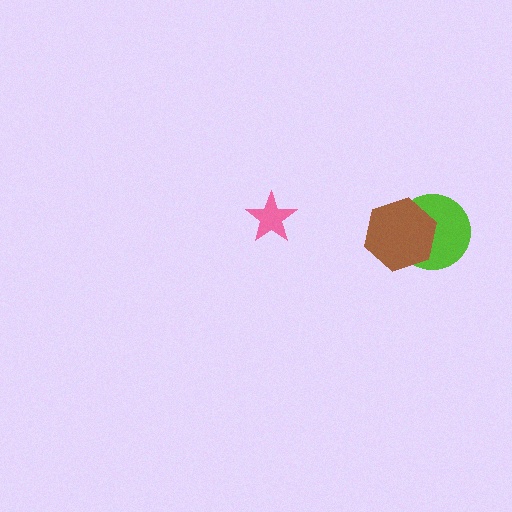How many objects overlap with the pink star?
0 objects overlap with the pink star.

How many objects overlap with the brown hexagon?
1 object overlaps with the brown hexagon.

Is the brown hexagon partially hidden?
No, no other shape covers it.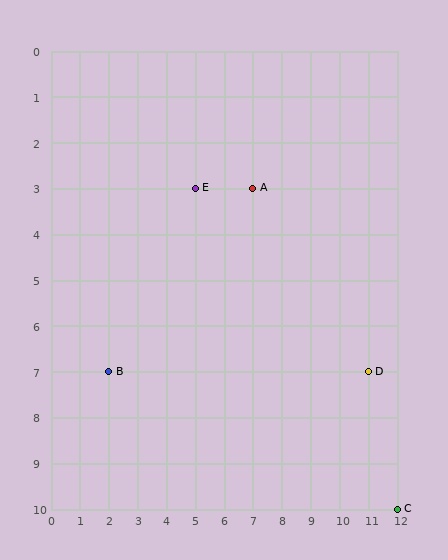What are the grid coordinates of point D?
Point D is at grid coordinates (11, 7).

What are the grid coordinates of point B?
Point B is at grid coordinates (2, 7).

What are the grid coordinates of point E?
Point E is at grid coordinates (5, 3).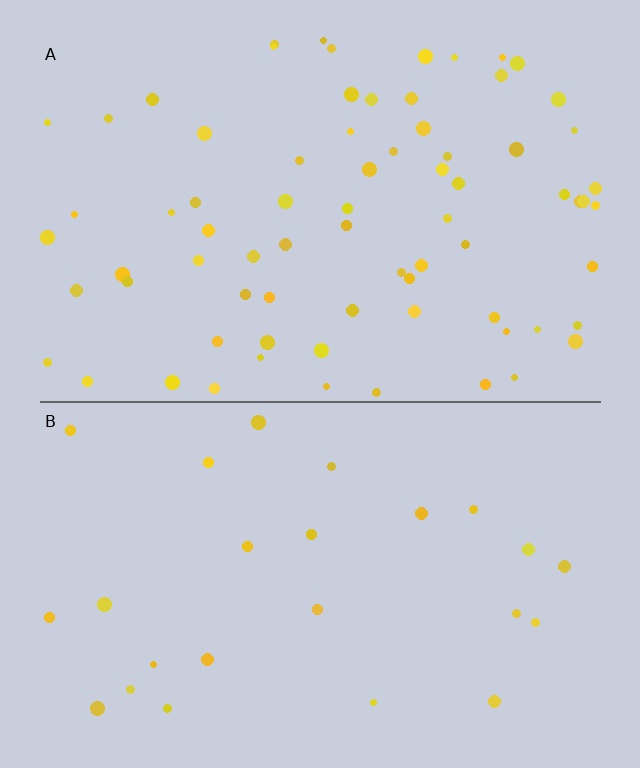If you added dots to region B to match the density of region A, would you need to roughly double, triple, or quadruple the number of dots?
Approximately triple.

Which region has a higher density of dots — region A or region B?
A (the top).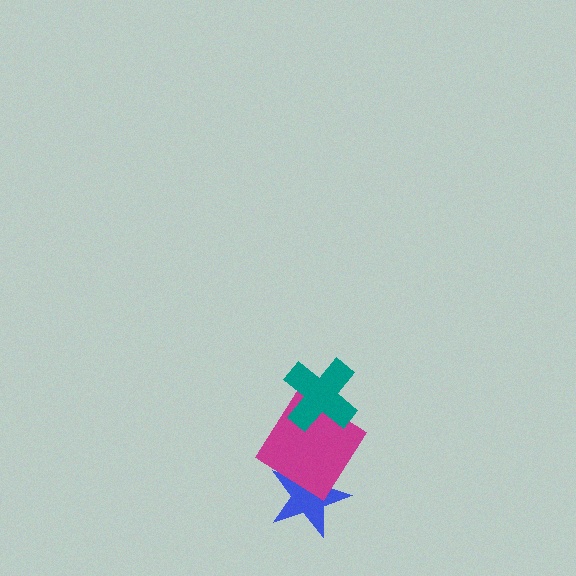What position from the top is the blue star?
The blue star is 3rd from the top.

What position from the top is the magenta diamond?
The magenta diamond is 2nd from the top.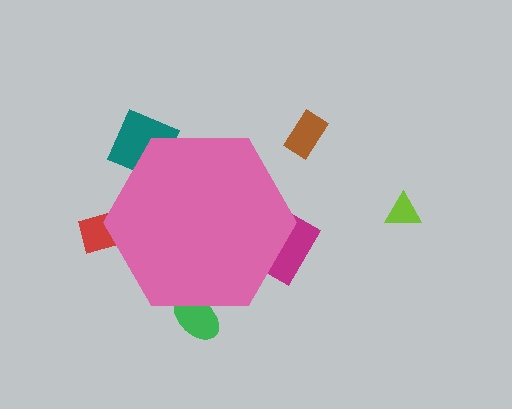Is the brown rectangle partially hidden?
No, the brown rectangle is fully visible.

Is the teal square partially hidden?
Yes, the teal square is partially hidden behind the pink hexagon.